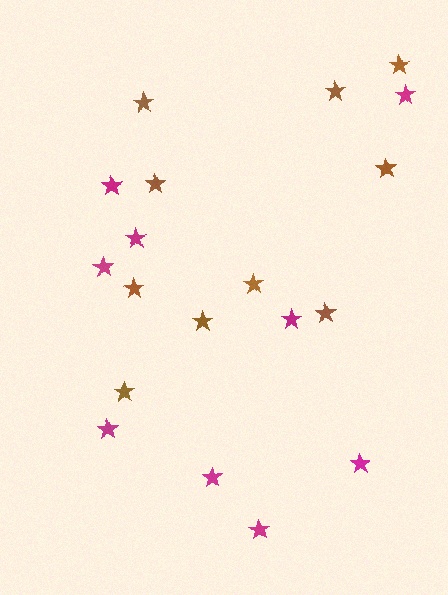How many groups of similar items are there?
There are 2 groups: one group of magenta stars (9) and one group of brown stars (10).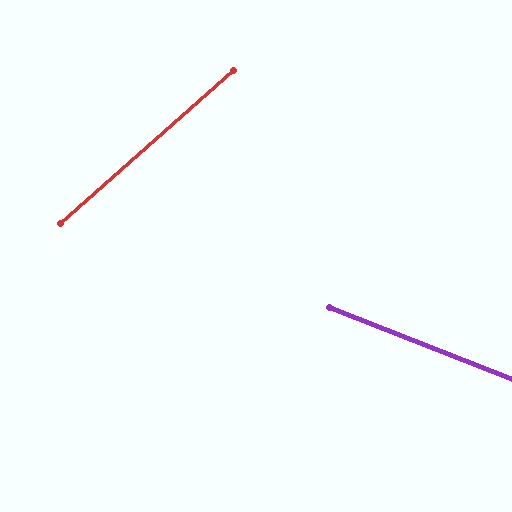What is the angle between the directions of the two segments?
Approximately 63 degrees.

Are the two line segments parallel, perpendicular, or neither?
Neither parallel nor perpendicular — they differ by about 63°.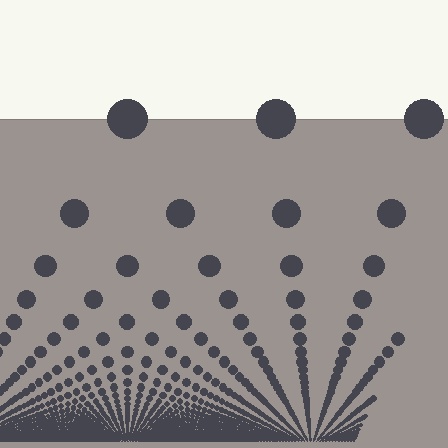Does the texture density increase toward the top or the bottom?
Density increases toward the bottom.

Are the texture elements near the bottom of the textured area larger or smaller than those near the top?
Smaller. The gradient is inverted — elements near the bottom are smaller and denser.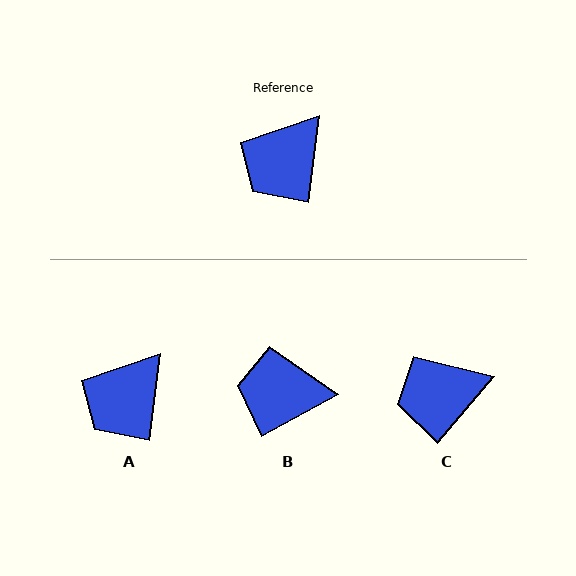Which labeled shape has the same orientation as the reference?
A.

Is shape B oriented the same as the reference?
No, it is off by about 54 degrees.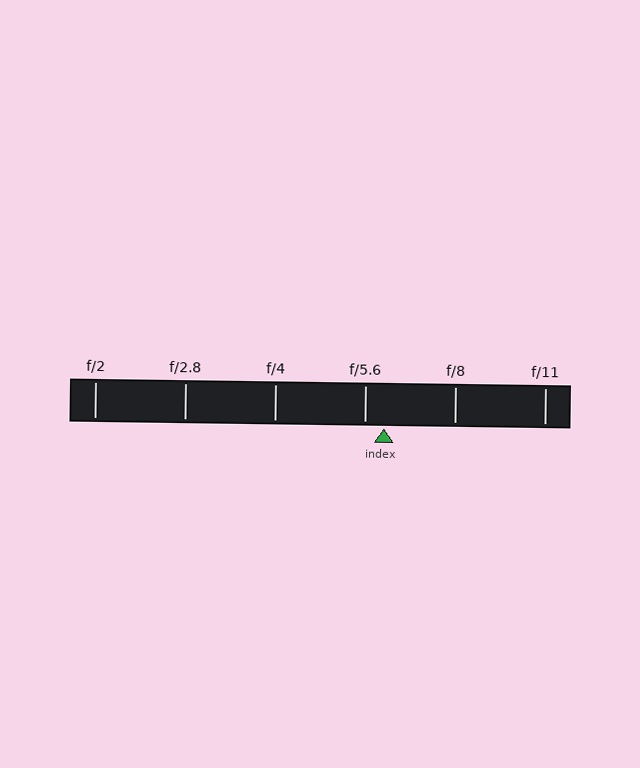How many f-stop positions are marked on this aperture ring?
There are 6 f-stop positions marked.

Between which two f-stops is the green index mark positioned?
The index mark is between f/5.6 and f/8.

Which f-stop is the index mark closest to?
The index mark is closest to f/5.6.